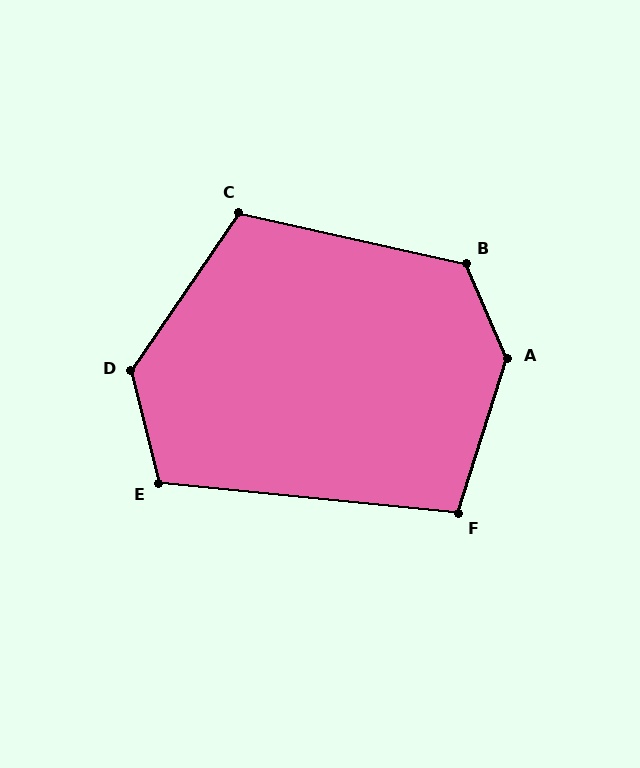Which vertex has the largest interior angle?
A, at approximately 139 degrees.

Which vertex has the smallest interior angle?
F, at approximately 102 degrees.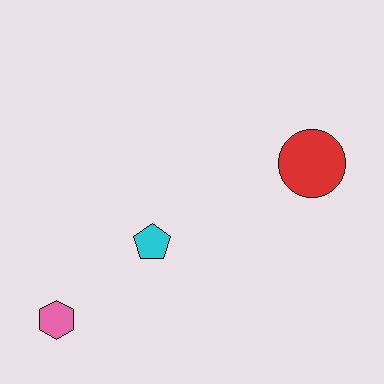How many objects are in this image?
There are 3 objects.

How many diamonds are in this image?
There are no diamonds.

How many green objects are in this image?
There are no green objects.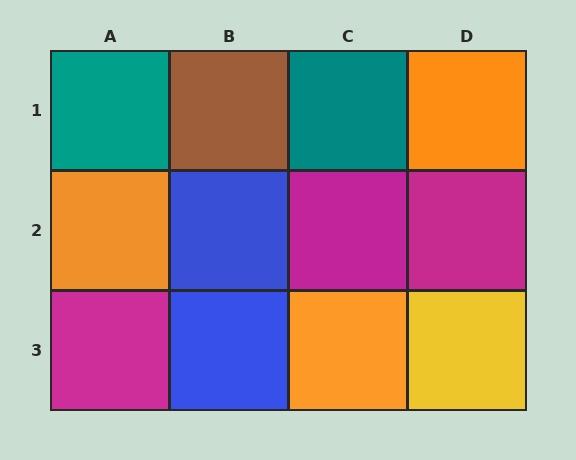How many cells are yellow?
1 cell is yellow.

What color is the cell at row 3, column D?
Yellow.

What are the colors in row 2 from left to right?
Orange, blue, magenta, magenta.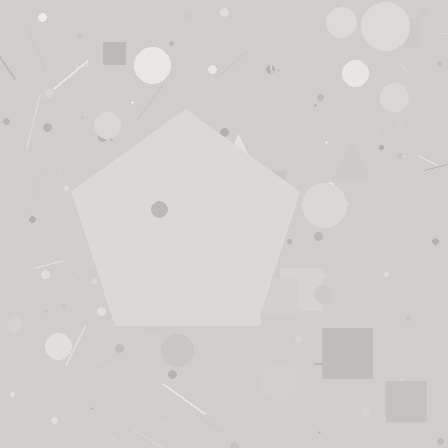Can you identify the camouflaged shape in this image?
The camouflaged shape is a pentagon.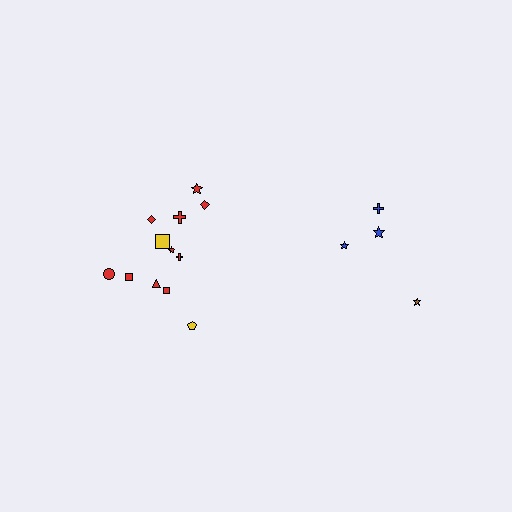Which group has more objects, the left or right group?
The left group.